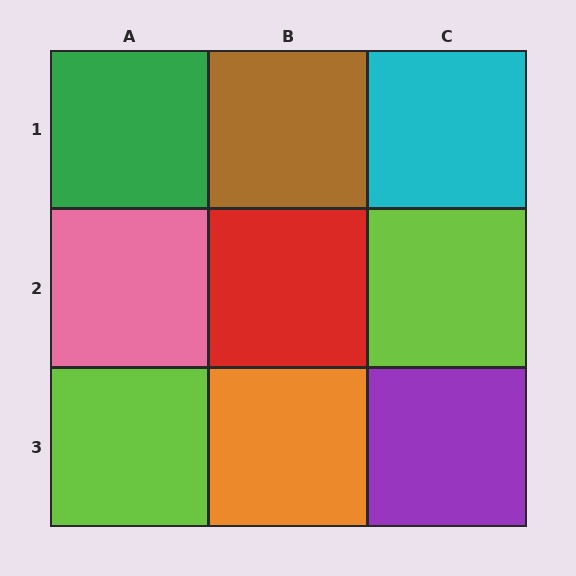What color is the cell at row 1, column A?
Green.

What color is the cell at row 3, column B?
Orange.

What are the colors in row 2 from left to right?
Pink, red, lime.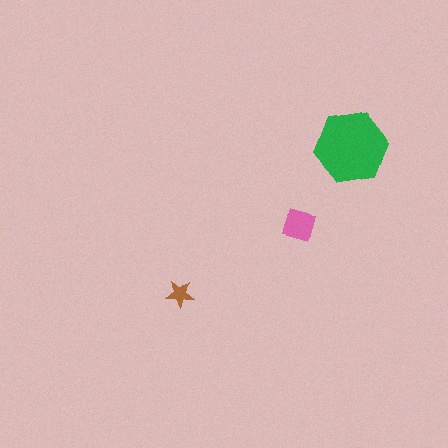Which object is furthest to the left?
The brown star is leftmost.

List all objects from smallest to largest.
The brown star, the pink diamond, the green hexagon.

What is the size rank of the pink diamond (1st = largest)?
2nd.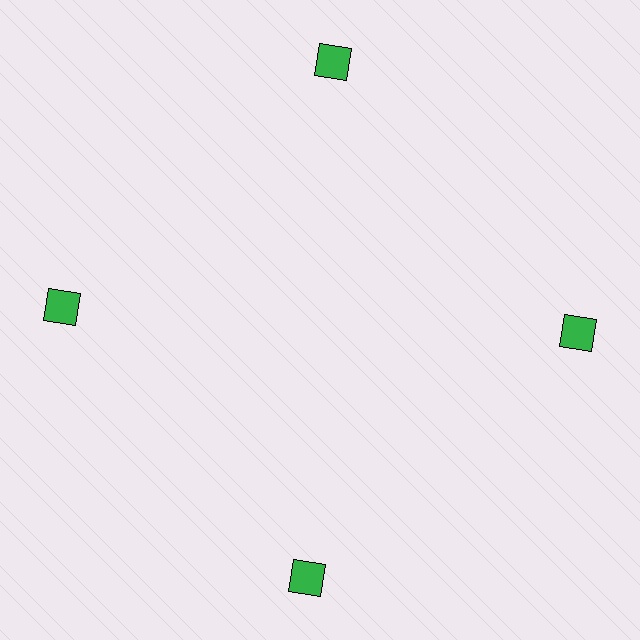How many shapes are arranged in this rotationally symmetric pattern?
There are 4 shapes, arranged in 4 groups of 1.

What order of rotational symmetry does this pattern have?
This pattern has 4-fold rotational symmetry.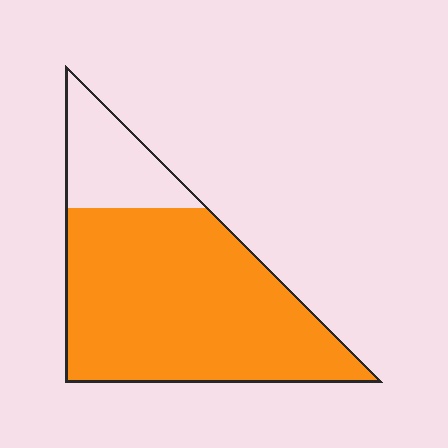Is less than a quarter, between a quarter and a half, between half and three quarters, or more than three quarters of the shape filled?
More than three quarters.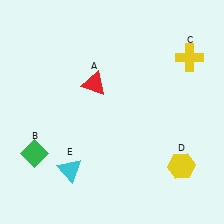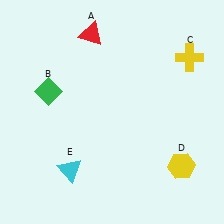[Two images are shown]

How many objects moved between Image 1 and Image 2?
2 objects moved between the two images.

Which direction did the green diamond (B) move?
The green diamond (B) moved up.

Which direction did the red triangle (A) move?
The red triangle (A) moved up.